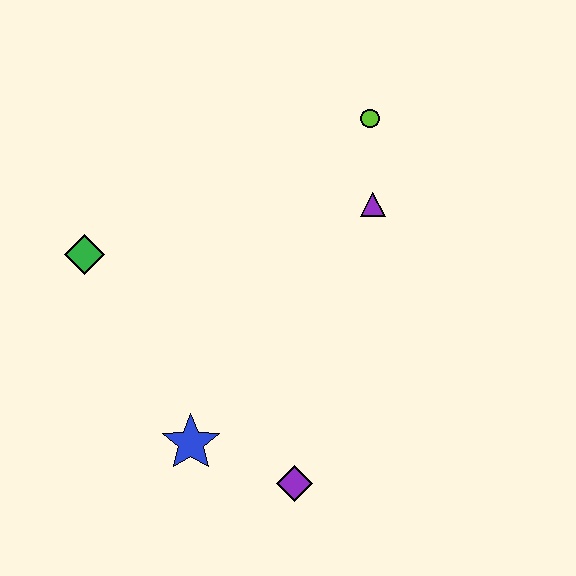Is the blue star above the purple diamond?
Yes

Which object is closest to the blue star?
The purple diamond is closest to the blue star.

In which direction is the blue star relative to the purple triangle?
The blue star is below the purple triangle.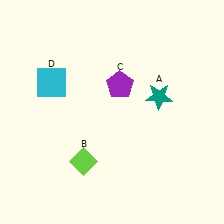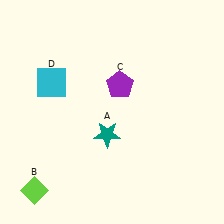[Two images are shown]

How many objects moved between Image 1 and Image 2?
2 objects moved between the two images.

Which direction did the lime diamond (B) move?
The lime diamond (B) moved left.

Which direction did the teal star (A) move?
The teal star (A) moved left.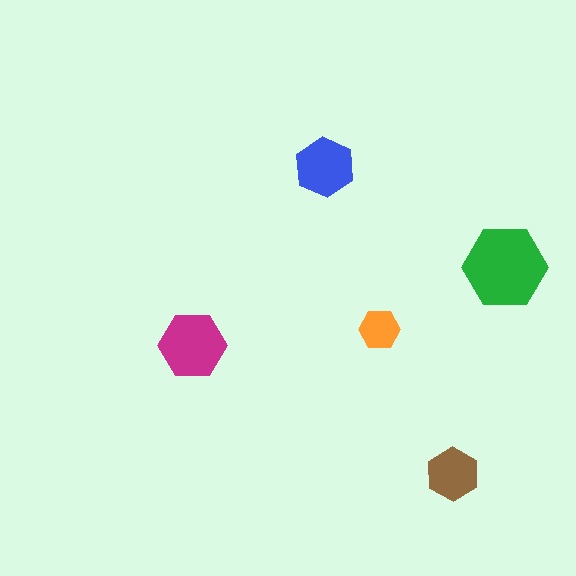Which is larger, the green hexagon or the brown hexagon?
The green one.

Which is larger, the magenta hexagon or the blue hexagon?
The magenta one.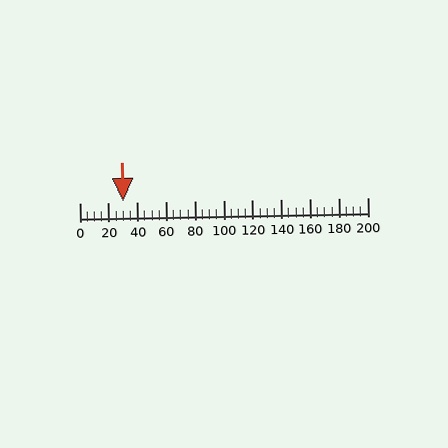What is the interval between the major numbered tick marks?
The major tick marks are spaced 20 units apart.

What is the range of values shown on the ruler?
The ruler shows values from 0 to 200.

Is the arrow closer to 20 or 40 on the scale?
The arrow is closer to 40.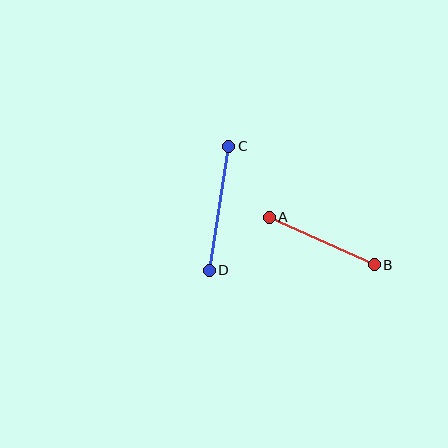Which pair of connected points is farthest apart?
Points C and D are farthest apart.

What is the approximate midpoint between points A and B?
The midpoint is at approximately (322, 241) pixels.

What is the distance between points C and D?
The distance is approximately 126 pixels.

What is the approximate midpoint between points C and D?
The midpoint is at approximately (219, 208) pixels.